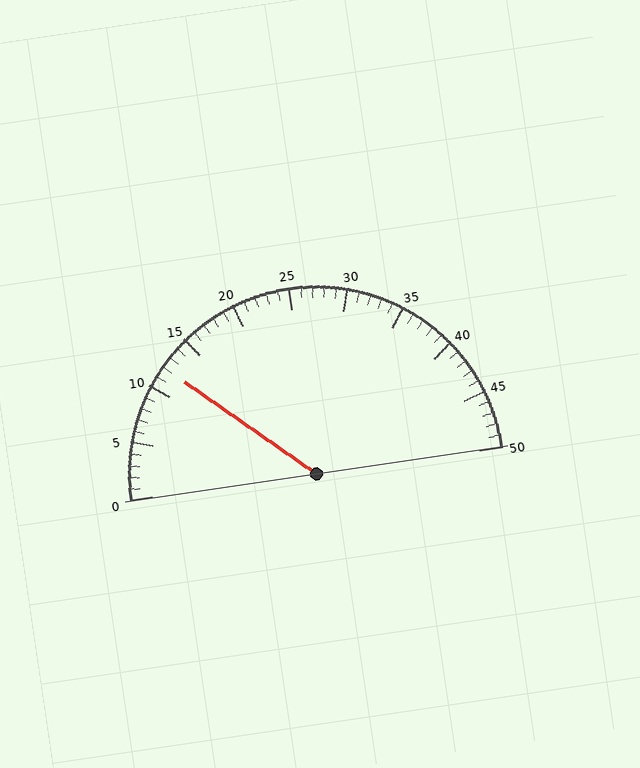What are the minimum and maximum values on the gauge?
The gauge ranges from 0 to 50.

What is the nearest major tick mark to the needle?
The nearest major tick mark is 10.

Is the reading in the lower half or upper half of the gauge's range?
The reading is in the lower half of the range (0 to 50).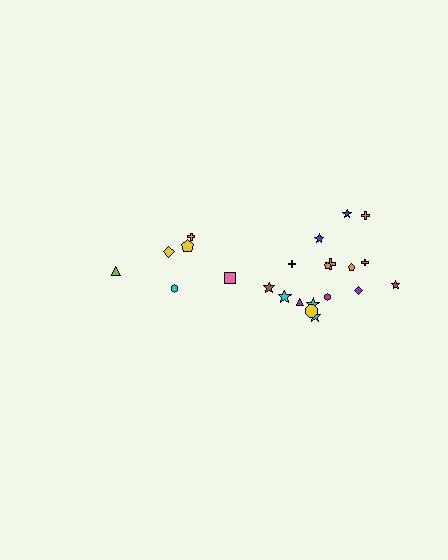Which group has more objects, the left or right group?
The right group.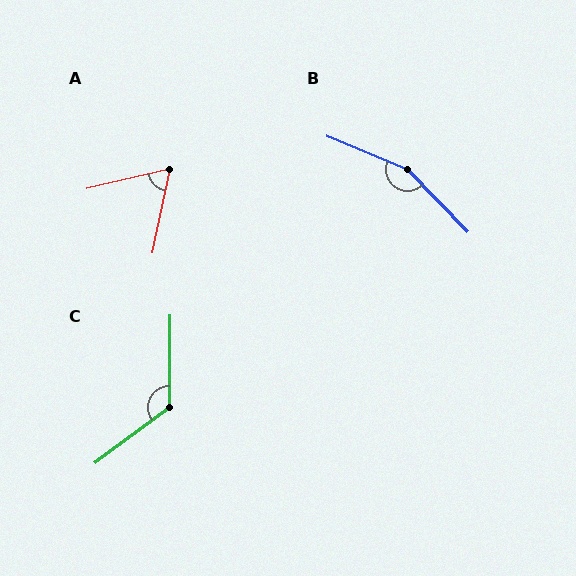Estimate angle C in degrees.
Approximately 127 degrees.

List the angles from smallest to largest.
A (64°), C (127°), B (156°).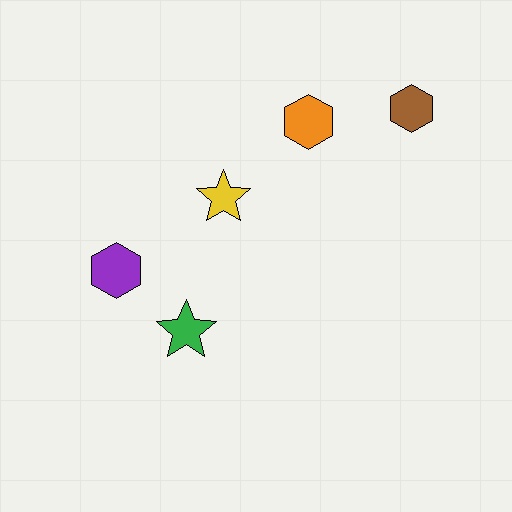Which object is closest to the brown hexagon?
The orange hexagon is closest to the brown hexagon.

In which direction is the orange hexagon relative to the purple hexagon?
The orange hexagon is to the right of the purple hexagon.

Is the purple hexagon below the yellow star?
Yes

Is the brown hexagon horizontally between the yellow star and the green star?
No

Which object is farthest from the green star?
The brown hexagon is farthest from the green star.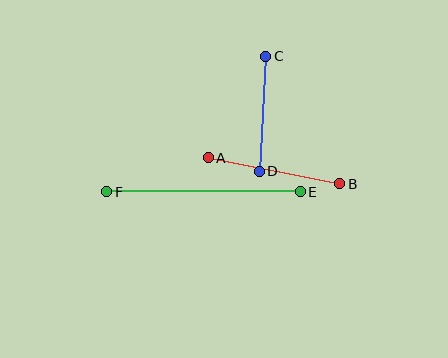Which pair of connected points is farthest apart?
Points E and F are farthest apart.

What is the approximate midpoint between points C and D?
The midpoint is at approximately (263, 114) pixels.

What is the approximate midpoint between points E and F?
The midpoint is at approximately (203, 192) pixels.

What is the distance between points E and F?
The distance is approximately 193 pixels.